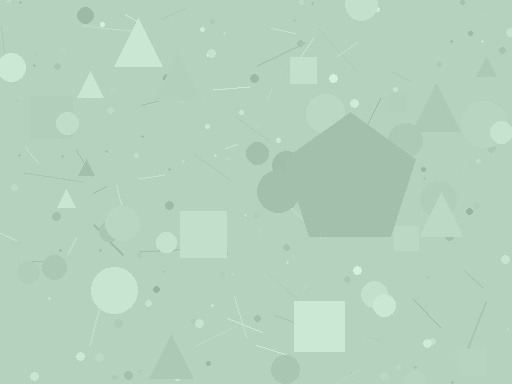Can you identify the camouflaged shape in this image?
The camouflaged shape is a pentagon.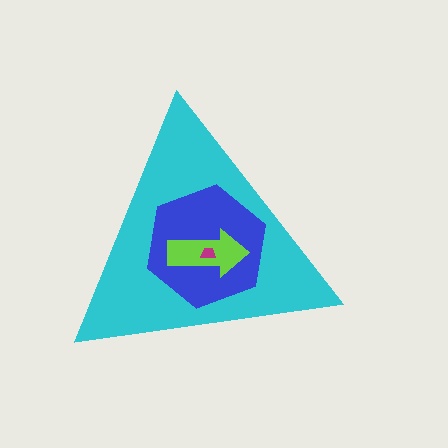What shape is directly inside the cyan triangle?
The blue hexagon.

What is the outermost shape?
The cyan triangle.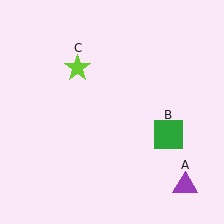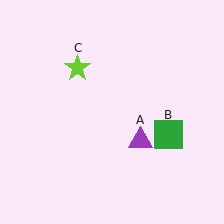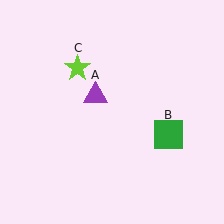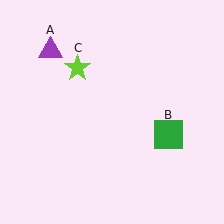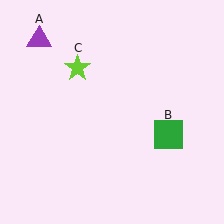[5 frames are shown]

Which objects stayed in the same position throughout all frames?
Green square (object B) and lime star (object C) remained stationary.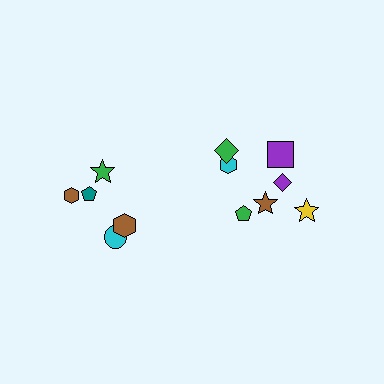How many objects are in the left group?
There are 5 objects.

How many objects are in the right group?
There are 7 objects.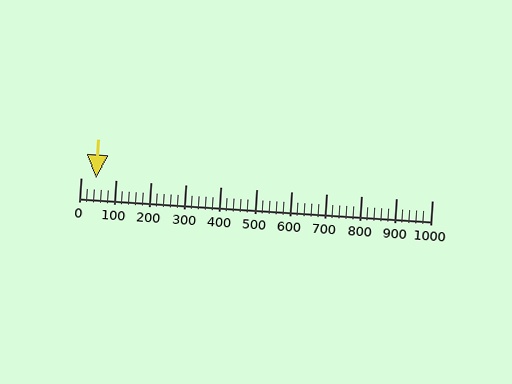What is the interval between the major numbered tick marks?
The major tick marks are spaced 100 units apart.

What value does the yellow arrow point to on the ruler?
The yellow arrow points to approximately 45.